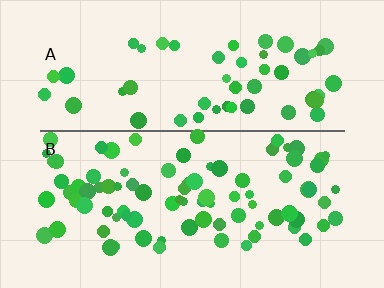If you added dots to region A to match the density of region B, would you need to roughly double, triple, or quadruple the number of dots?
Approximately double.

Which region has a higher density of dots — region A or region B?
B (the bottom).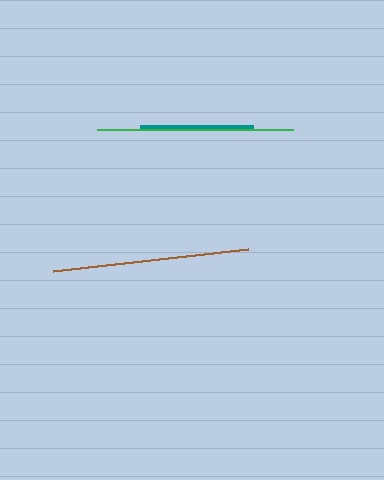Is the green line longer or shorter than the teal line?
The green line is longer than the teal line.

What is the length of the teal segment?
The teal segment is approximately 113 pixels long.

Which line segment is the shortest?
The teal line is the shortest at approximately 113 pixels.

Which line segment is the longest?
The brown line is the longest at approximately 197 pixels.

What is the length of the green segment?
The green segment is approximately 196 pixels long.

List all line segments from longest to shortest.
From longest to shortest: brown, green, teal.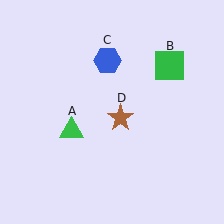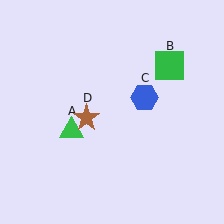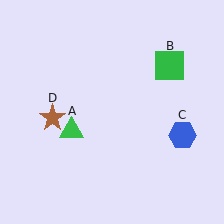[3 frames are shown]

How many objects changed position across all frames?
2 objects changed position: blue hexagon (object C), brown star (object D).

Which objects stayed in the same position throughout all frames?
Green triangle (object A) and green square (object B) remained stationary.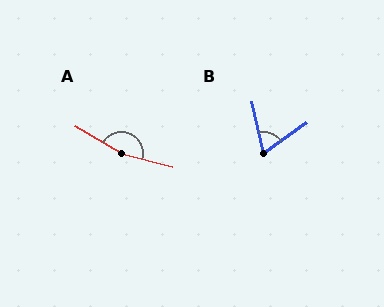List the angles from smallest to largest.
B (67°), A (163°).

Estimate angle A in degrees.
Approximately 163 degrees.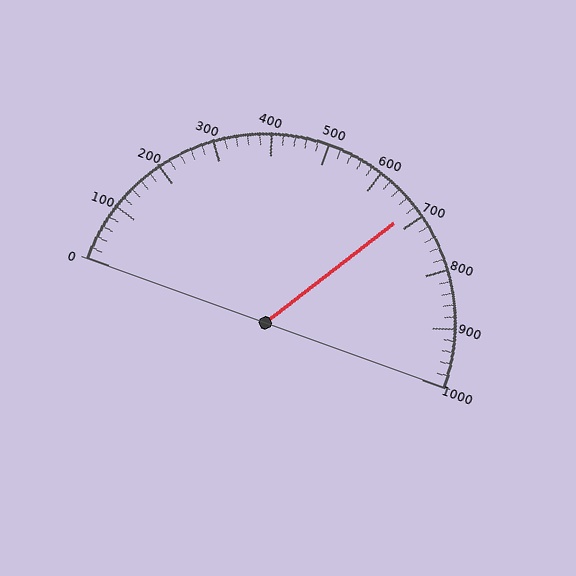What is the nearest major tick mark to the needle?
The nearest major tick mark is 700.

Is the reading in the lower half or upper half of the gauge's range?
The reading is in the upper half of the range (0 to 1000).